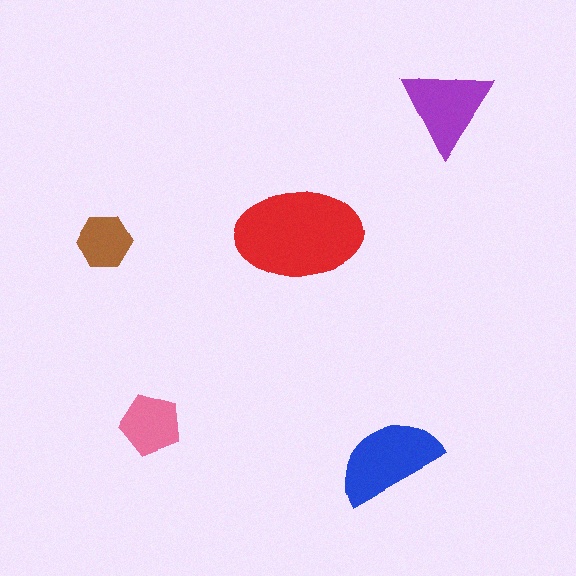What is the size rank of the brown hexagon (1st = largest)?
5th.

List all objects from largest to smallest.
The red ellipse, the blue semicircle, the purple triangle, the pink pentagon, the brown hexagon.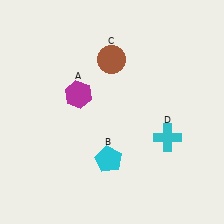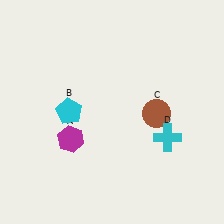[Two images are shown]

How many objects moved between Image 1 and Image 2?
3 objects moved between the two images.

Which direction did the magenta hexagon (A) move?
The magenta hexagon (A) moved down.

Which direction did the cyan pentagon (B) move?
The cyan pentagon (B) moved up.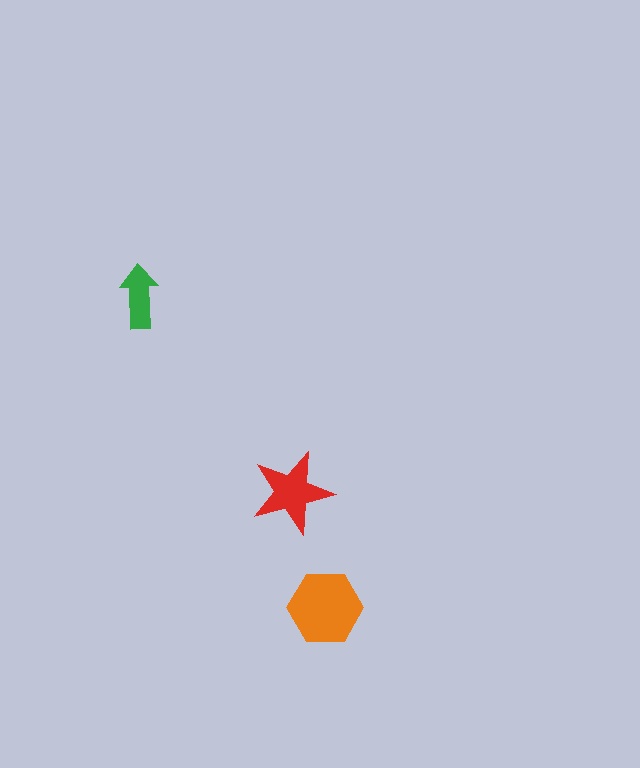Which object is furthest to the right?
The orange hexagon is rightmost.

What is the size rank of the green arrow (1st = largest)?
3rd.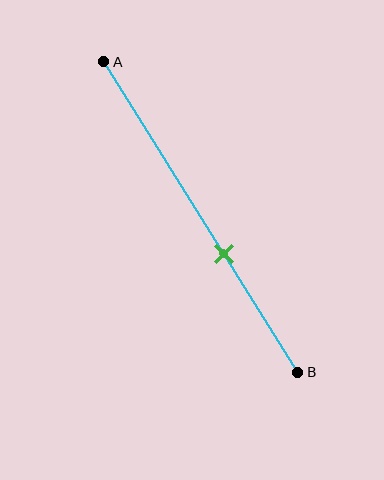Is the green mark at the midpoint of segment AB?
No, the mark is at about 60% from A, not at the 50% midpoint.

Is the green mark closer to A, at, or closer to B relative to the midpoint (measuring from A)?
The green mark is closer to point B than the midpoint of segment AB.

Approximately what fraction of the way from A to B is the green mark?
The green mark is approximately 60% of the way from A to B.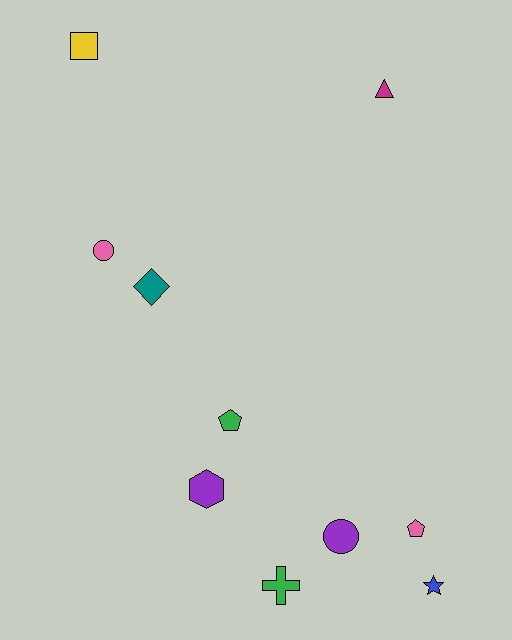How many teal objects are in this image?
There is 1 teal object.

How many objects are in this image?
There are 10 objects.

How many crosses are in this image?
There is 1 cross.